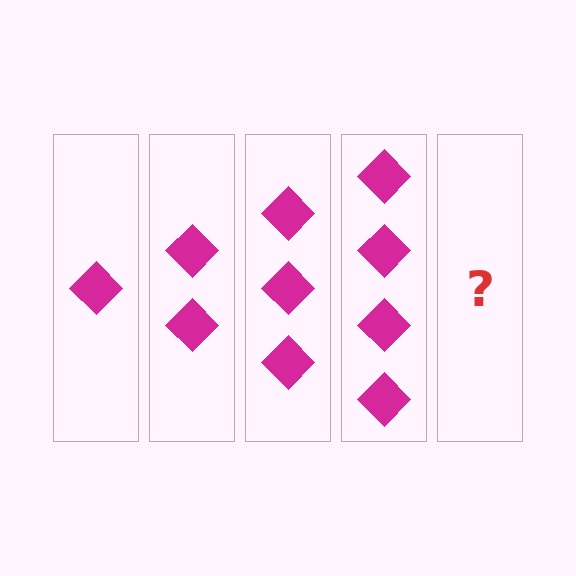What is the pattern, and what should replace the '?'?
The pattern is that each step adds one more diamond. The '?' should be 5 diamonds.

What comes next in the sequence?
The next element should be 5 diamonds.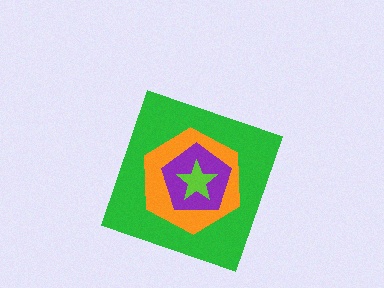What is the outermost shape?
The green diamond.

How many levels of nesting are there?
4.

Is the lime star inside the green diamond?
Yes.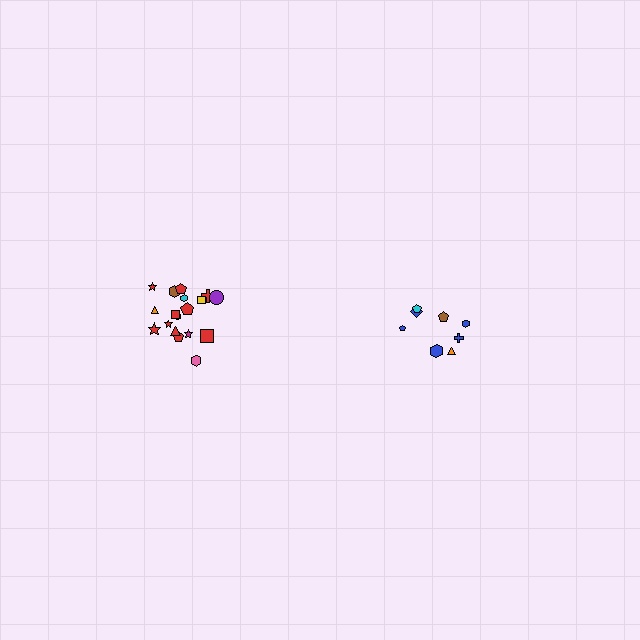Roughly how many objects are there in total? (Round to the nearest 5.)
Roughly 25 objects in total.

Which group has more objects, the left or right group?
The left group.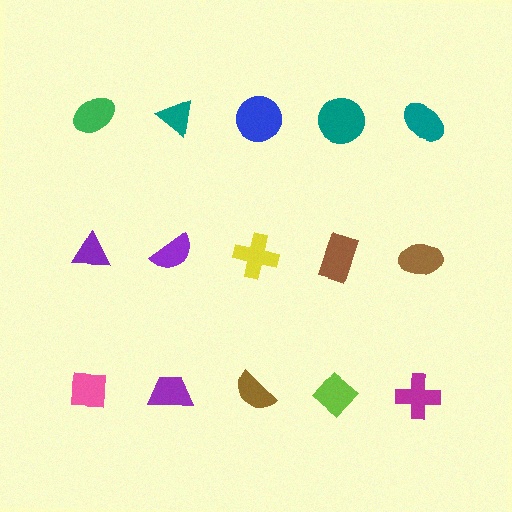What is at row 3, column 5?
A magenta cross.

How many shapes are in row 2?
5 shapes.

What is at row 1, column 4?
A teal circle.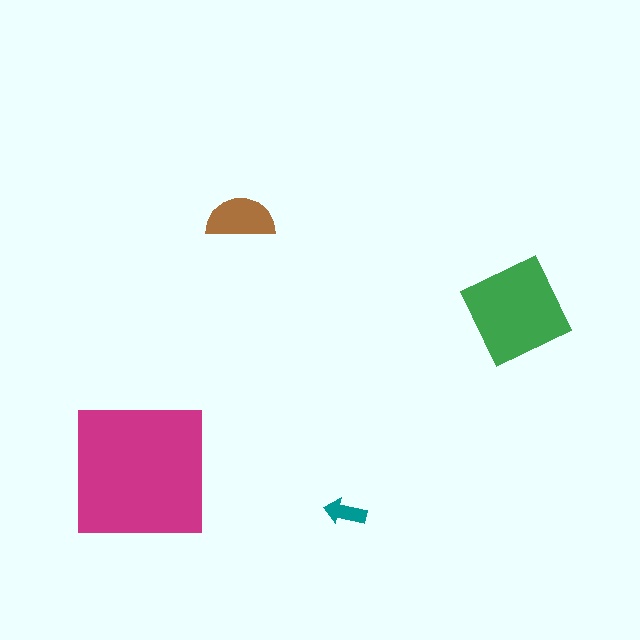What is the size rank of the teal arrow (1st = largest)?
4th.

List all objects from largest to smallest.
The magenta square, the green diamond, the brown semicircle, the teal arrow.